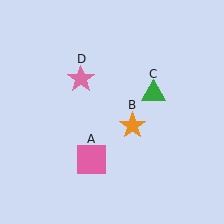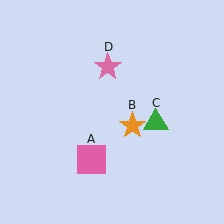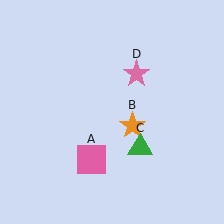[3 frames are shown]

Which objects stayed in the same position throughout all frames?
Pink square (object A) and orange star (object B) remained stationary.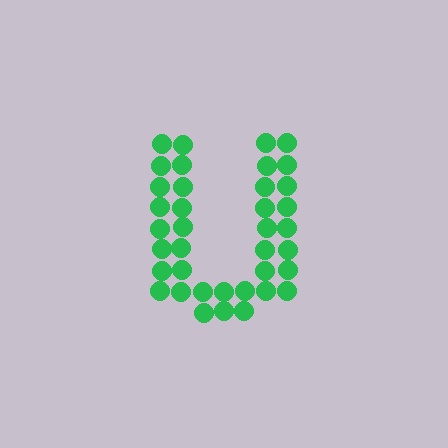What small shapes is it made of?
It is made of small circles.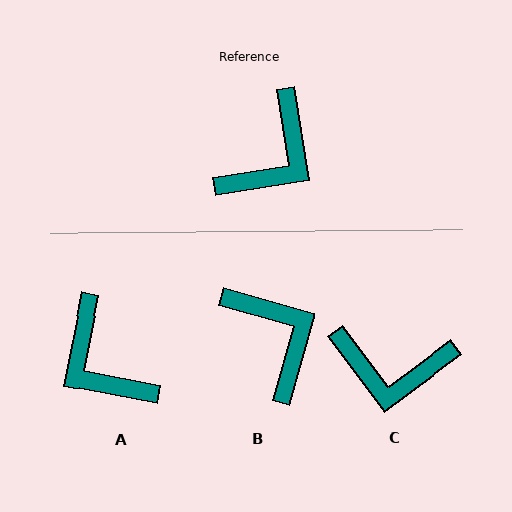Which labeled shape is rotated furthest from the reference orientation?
A, about 110 degrees away.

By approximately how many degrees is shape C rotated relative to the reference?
Approximately 62 degrees clockwise.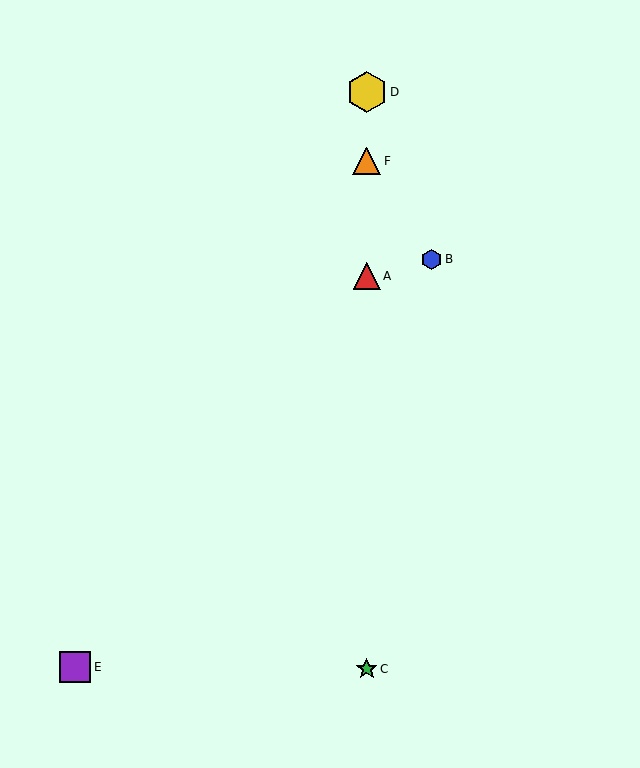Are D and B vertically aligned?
No, D is at x≈367 and B is at x≈432.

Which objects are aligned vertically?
Objects A, C, D, F are aligned vertically.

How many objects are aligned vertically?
4 objects (A, C, D, F) are aligned vertically.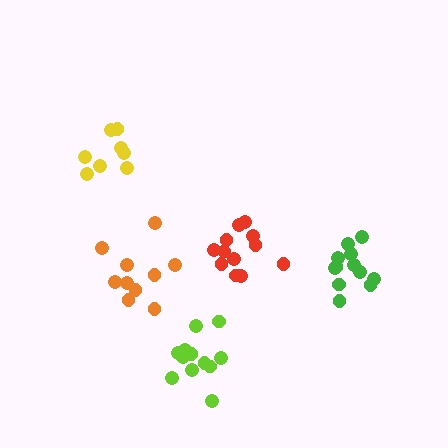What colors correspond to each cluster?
The clusters are colored: green, red, orange, lime, yellow.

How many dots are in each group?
Group 1: 12 dots, Group 2: 12 dots, Group 3: 10 dots, Group 4: 12 dots, Group 5: 8 dots (54 total).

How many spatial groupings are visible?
There are 5 spatial groupings.